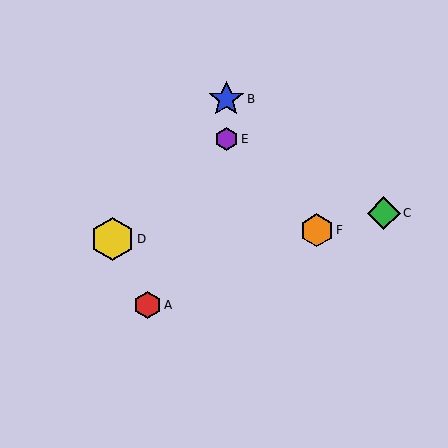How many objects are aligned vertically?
2 objects (B, E) are aligned vertically.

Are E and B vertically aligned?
Yes, both are at x≈226.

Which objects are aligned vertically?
Objects B, E are aligned vertically.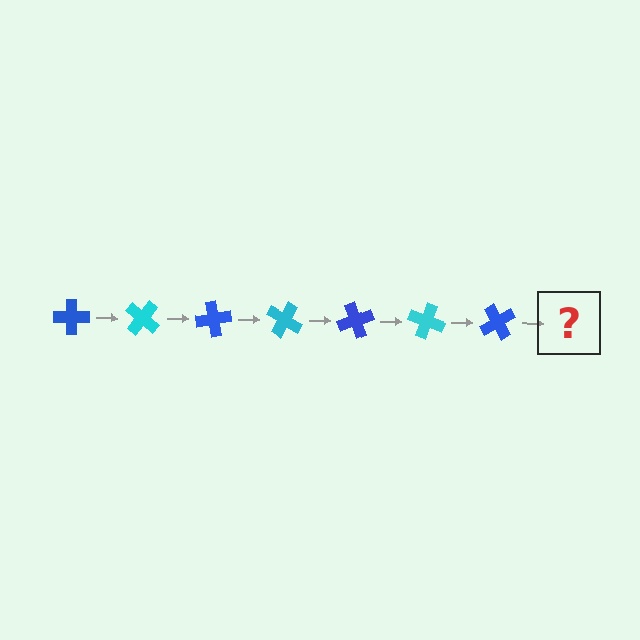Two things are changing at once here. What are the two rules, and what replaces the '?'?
The two rules are that it rotates 40 degrees each step and the color cycles through blue and cyan. The '?' should be a cyan cross, rotated 280 degrees from the start.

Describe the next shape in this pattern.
It should be a cyan cross, rotated 280 degrees from the start.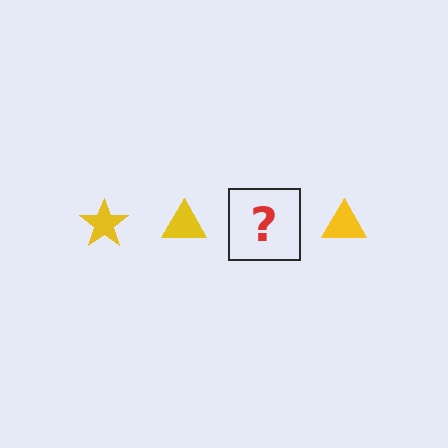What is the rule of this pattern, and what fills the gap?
The rule is that the pattern cycles through star, triangle shapes in yellow. The gap should be filled with a yellow star.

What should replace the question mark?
The question mark should be replaced with a yellow star.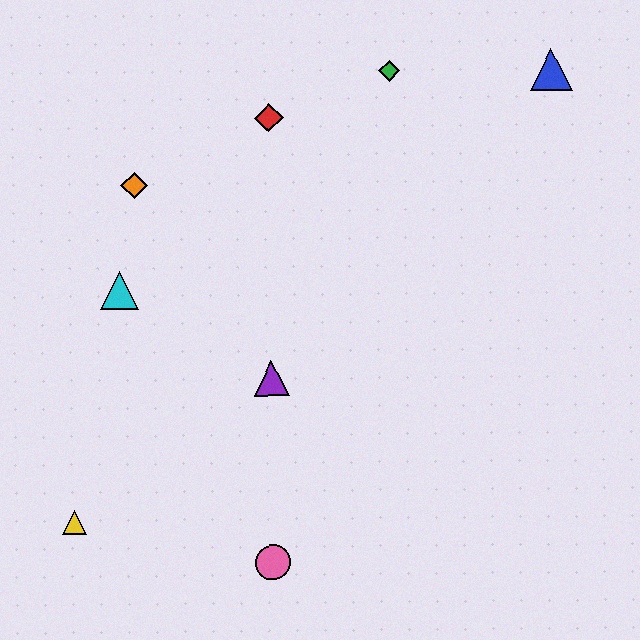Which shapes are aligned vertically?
The red diamond, the purple triangle, the pink circle are aligned vertically.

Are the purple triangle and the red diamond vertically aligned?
Yes, both are at x≈272.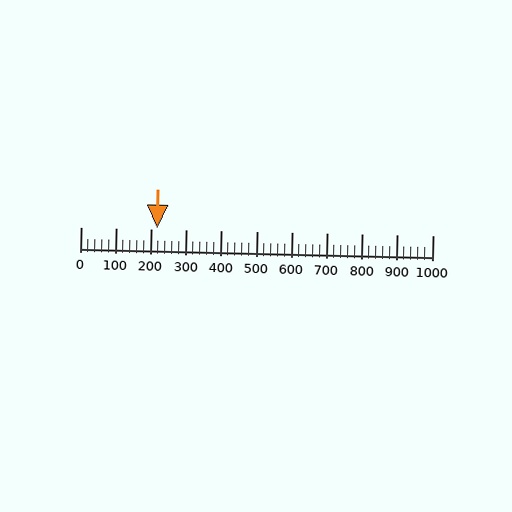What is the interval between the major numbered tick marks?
The major tick marks are spaced 100 units apart.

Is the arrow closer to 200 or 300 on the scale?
The arrow is closer to 200.